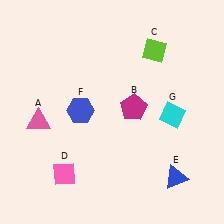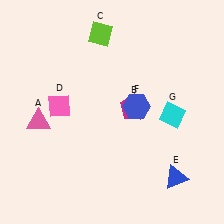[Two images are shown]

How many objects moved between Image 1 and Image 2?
3 objects moved between the two images.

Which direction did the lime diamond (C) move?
The lime diamond (C) moved left.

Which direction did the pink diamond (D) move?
The pink diamond (D) moved up.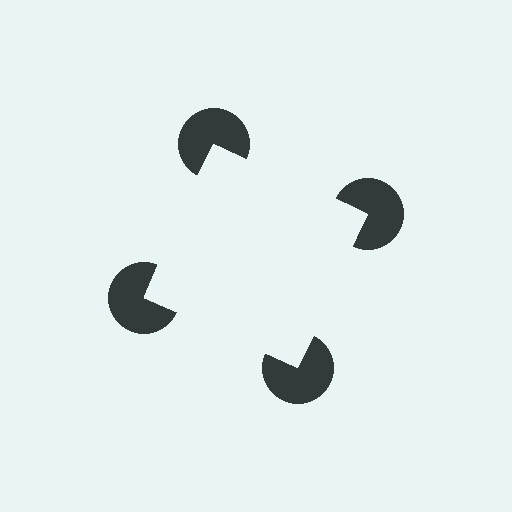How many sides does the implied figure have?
4 sides.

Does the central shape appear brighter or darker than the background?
It typically appears slightly brighter than the background, even though no actual brightness change is drawn.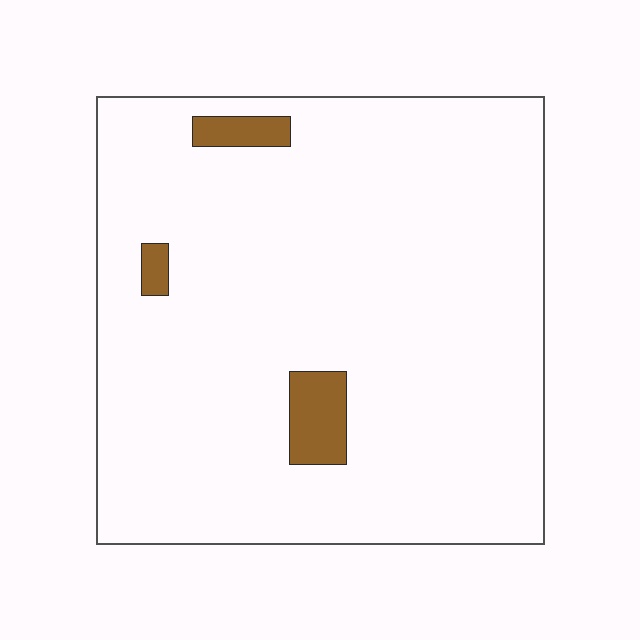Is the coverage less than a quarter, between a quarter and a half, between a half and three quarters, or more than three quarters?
Less than a quarter.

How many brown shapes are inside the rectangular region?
3.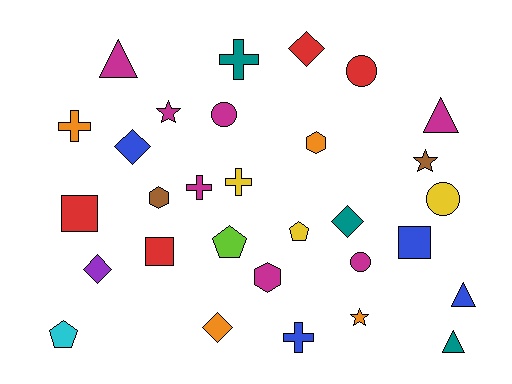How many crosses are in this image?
There are 5 crosses.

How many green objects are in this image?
There are no green objects.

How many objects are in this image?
There are 30 objects.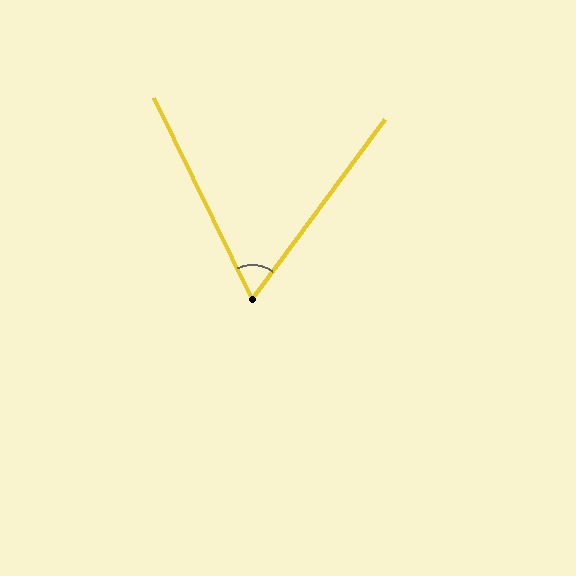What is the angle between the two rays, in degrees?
Approximately 62 degrees.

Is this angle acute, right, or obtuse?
It is acute.